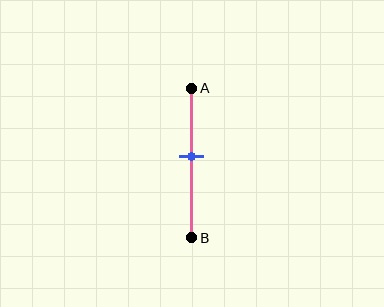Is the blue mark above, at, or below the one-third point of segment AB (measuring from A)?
The blue mark is below the one-third point of segment AB.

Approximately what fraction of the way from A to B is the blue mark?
The blue mark is approximately 45% of the way from A to B.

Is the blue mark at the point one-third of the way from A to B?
No, the mark is at about 45% from A, not at the 33% one-third point.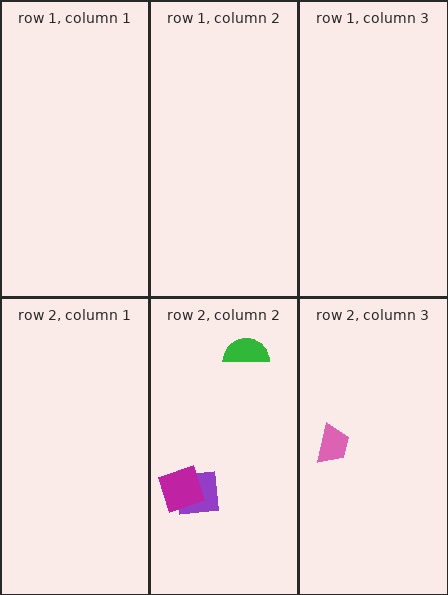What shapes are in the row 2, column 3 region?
The pink trapezoid.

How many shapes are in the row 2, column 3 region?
1.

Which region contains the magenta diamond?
The row 2, column 2 region.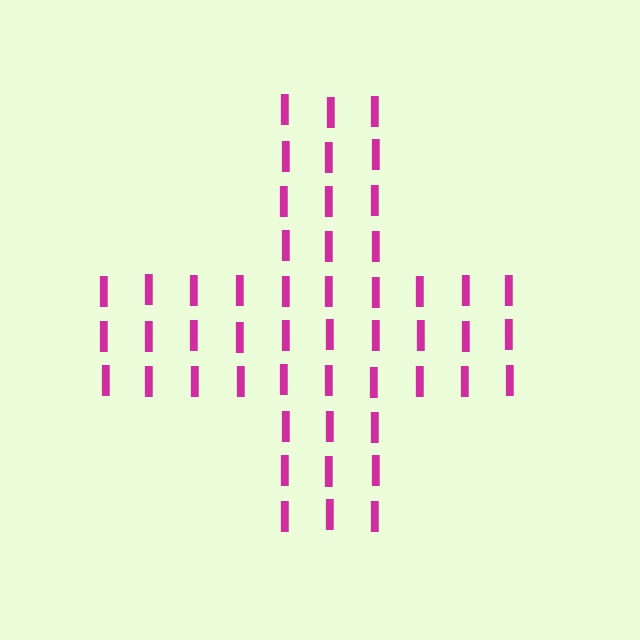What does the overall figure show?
The overall figure shows a cross.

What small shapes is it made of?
It is made of small letter I's.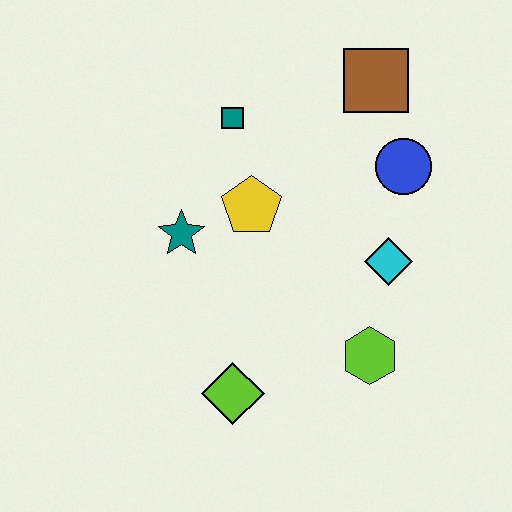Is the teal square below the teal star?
No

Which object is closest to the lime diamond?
The lime hexagon is closest to the lime diamond.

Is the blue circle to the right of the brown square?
Yes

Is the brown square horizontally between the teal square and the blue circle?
Yes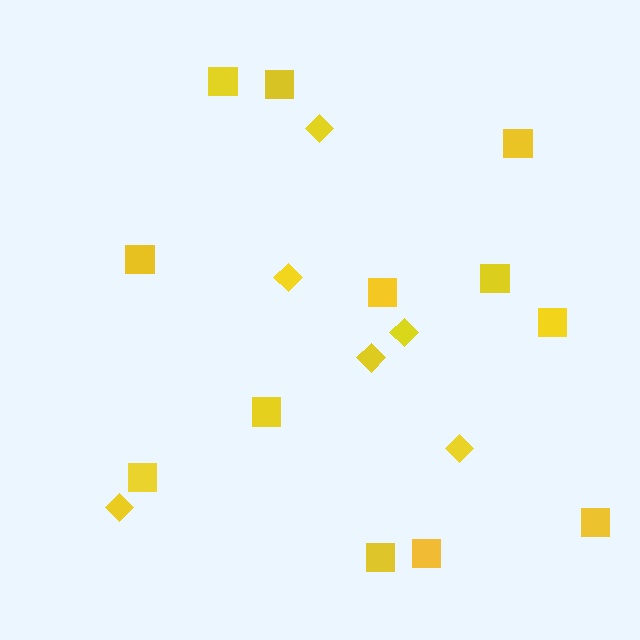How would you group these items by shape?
There are 2 groups: one group of diamonds (6) and one group of squares (12).